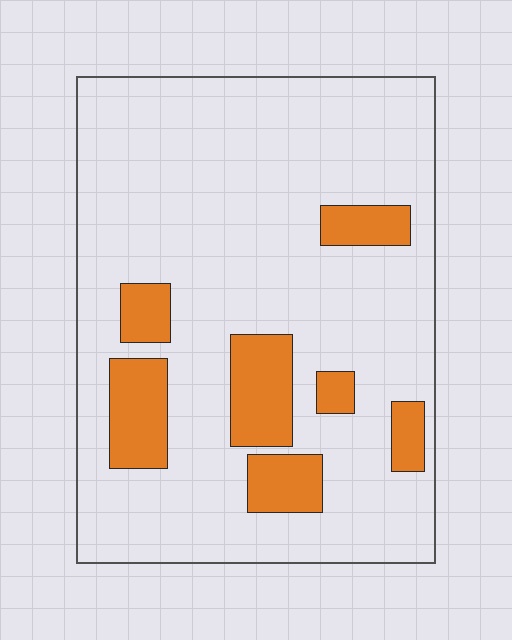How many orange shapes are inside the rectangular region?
7.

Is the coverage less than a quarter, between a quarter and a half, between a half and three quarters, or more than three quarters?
Less than a quarter.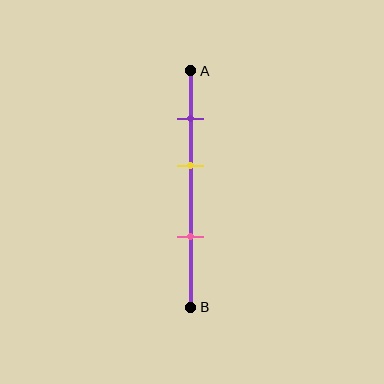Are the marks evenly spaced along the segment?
Yes, the marks are approximately evenly spaced.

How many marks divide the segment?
There are 3 marks dividing the segment.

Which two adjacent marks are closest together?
The purple and yellow marks are the closest adjacent pair.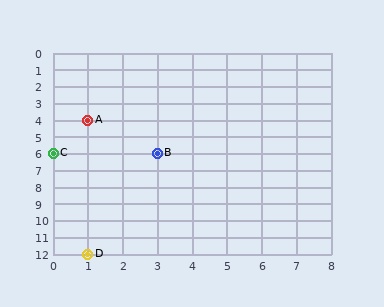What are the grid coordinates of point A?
Point A is at grid coordinates (1, 4).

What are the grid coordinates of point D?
Point D is at grid coordinates (1, 12).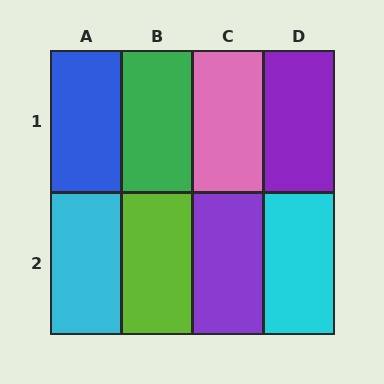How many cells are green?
1 cell is green.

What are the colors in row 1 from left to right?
Blue, green, pink, purple.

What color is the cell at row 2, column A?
Cyan.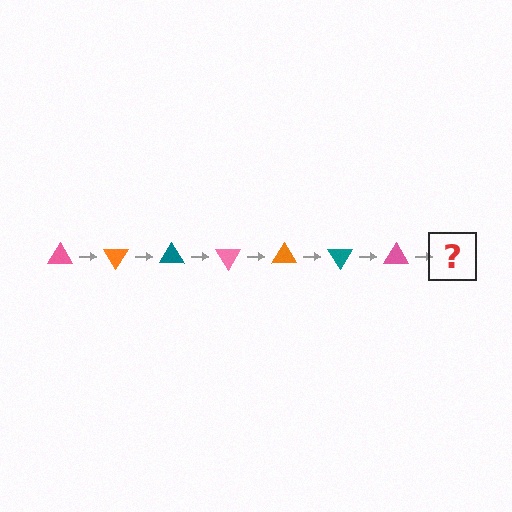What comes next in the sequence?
The next element should be an orange triangle, rotated 420 degrees from the start.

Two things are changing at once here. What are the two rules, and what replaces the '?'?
The two rules are that it rotates 60 degrees each step and the color cycles through pink, orange, and teal. The '?' should be an orange triangle, rotated 420 degrees from the start.